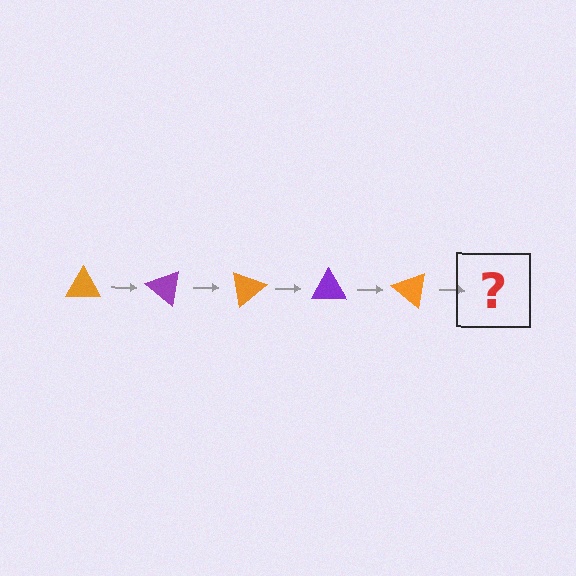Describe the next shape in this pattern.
It should be a purple triangle, rotated 200 degrees from the start.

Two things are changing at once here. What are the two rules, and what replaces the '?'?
The two rules are that it rotates 40 degrees each step and the color cycles through orange and purple. The '?' should be a purple triangle, rotated 200 degrees from the start.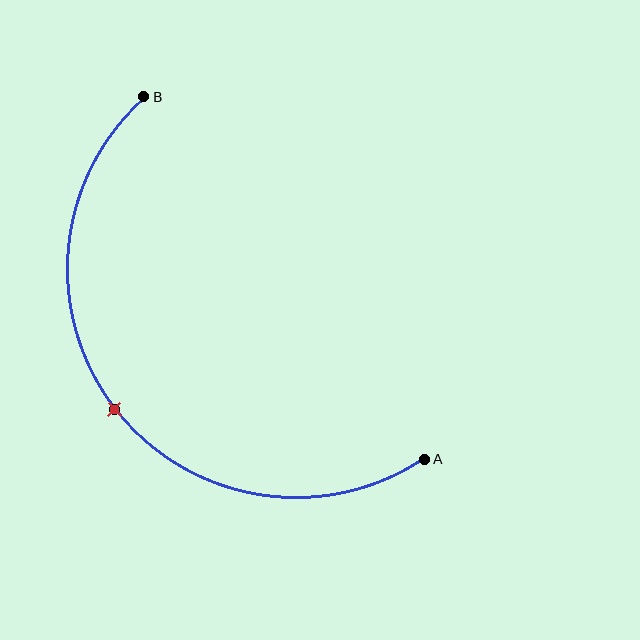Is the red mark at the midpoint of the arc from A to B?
Yes. The red mark lies on the arc at equal arc-length from both A and B — it is the arc midpoint.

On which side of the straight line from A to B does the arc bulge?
The arc bulges below and to the left of the straight line connecting A and B.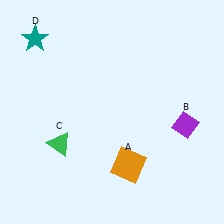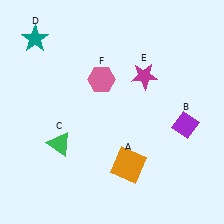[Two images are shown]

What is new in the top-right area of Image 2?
A magenta star (E) was added in the top-right area of Image 2.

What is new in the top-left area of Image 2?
A pink hexagon (F) was added in the top-left area of Image 2.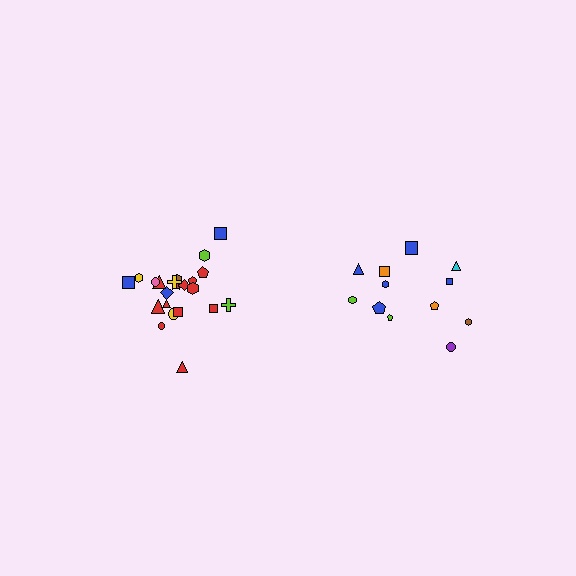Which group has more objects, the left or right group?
The left group.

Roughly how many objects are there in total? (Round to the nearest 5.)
Roughly 35 objects in total.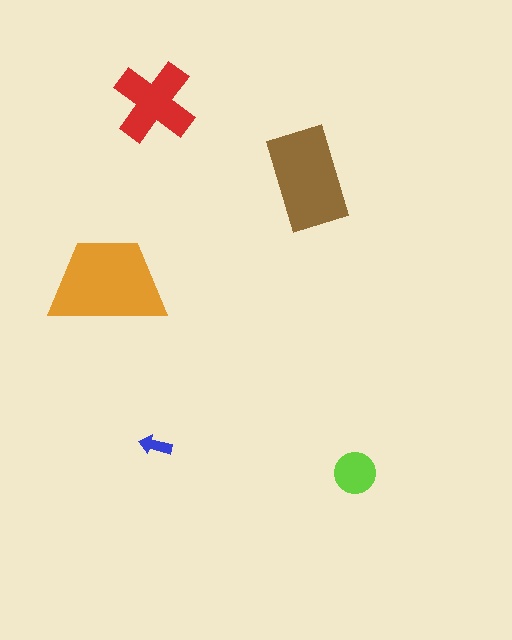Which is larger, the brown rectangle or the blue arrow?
The brown rectangle.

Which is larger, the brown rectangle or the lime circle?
The brown rectangle.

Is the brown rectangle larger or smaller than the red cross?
Larger.